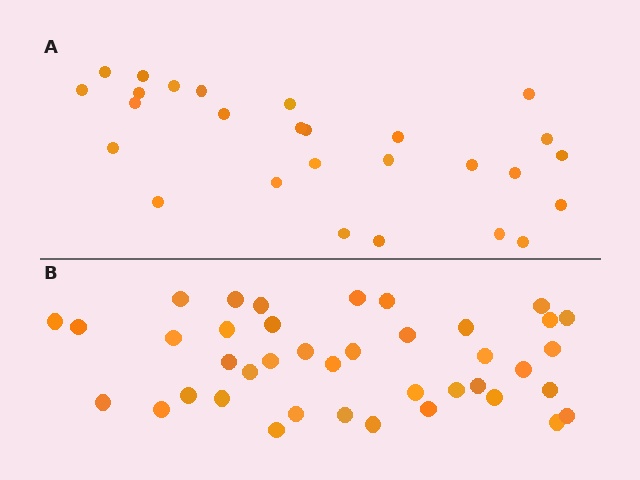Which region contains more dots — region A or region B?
Region B (the bottom region) has more dots.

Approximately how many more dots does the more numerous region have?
Region B has approximately 15 more dots than region A.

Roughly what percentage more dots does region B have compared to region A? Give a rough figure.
About 50% more.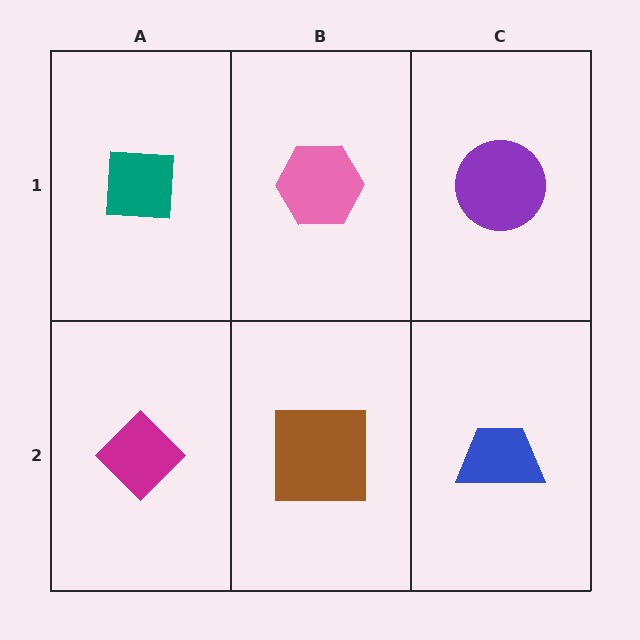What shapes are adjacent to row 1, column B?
A brown square (row 2, column B), a teal square (row 1, column A), a purple circle (row 1, column C).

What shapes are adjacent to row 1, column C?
A blue trapezoid (row 2, column C), a pink hexagon (row 1, column B).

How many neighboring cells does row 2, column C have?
2.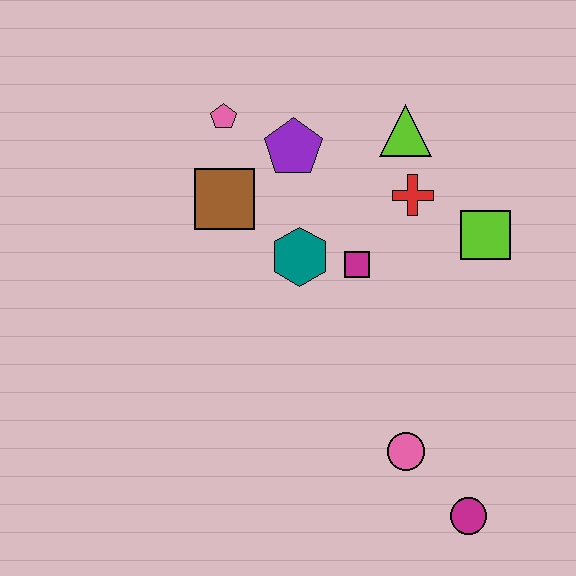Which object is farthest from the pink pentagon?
The magenta circle is farthest from the pink pentagon.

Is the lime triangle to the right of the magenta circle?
No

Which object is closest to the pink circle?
The magenta circle is closest to the pink circle.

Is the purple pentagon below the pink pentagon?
Yes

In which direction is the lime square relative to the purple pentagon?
The lime square is to the right of the purple pentagon.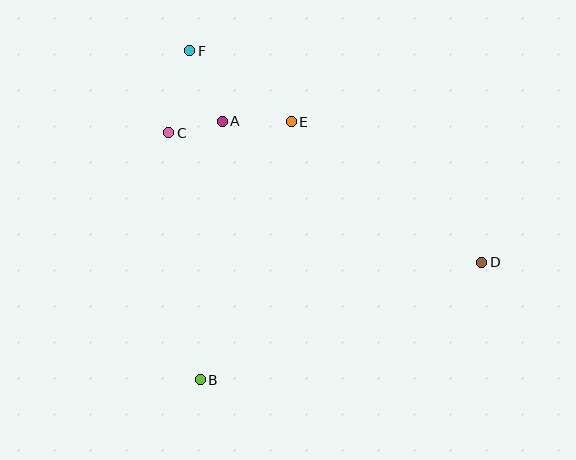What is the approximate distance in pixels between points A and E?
The distance between A and E is approximately 69 pixels.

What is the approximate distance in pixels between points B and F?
The distance between B and F is approximately 329 pixels.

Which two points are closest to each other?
Points A and C are closest to each other.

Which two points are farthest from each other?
Points D and F are farthest from each other.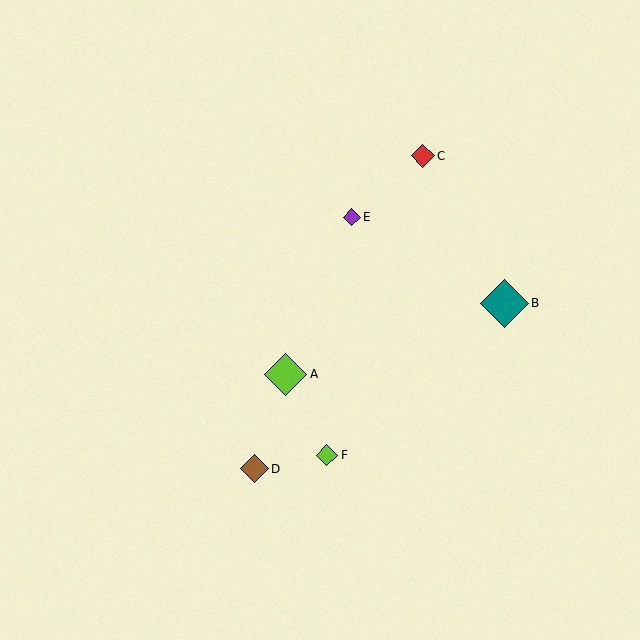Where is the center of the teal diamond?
The center of the teal diamond is at (504, 303).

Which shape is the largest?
The teal diamond (labeled B) is the largest.